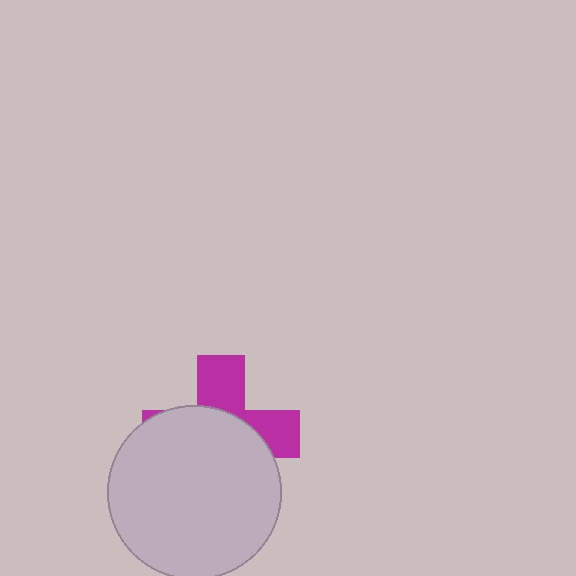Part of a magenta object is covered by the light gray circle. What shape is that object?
It is a cross.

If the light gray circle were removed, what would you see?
You would see the complete magenta cross.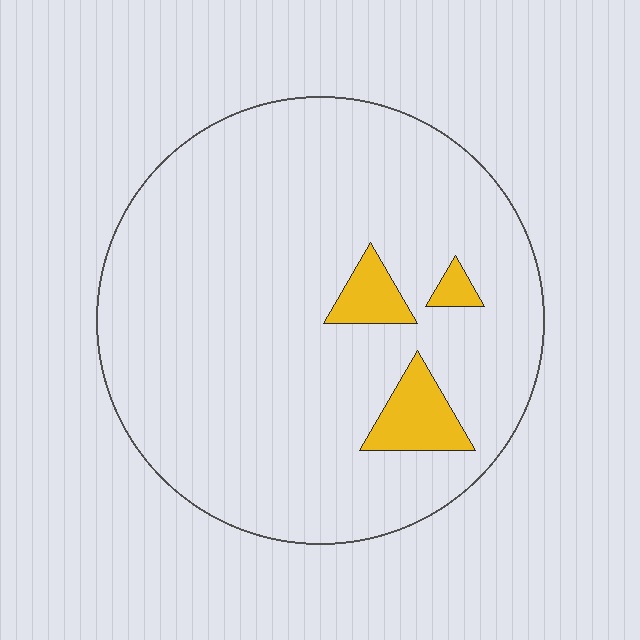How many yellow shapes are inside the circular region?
3.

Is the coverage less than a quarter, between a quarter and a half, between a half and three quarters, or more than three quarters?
Less than a quarter.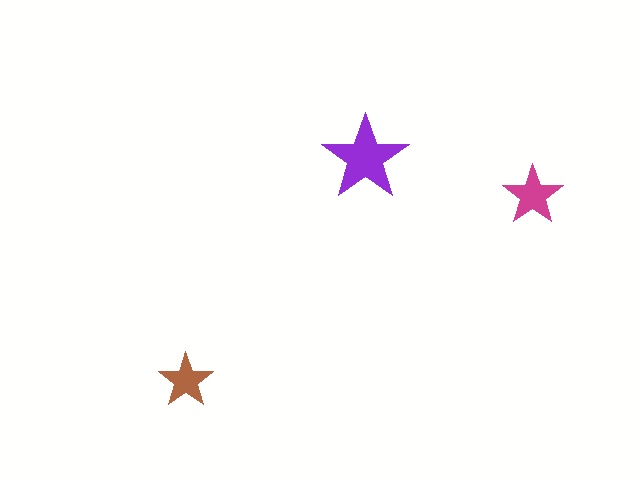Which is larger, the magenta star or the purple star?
The purple one.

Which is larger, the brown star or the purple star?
The purple one.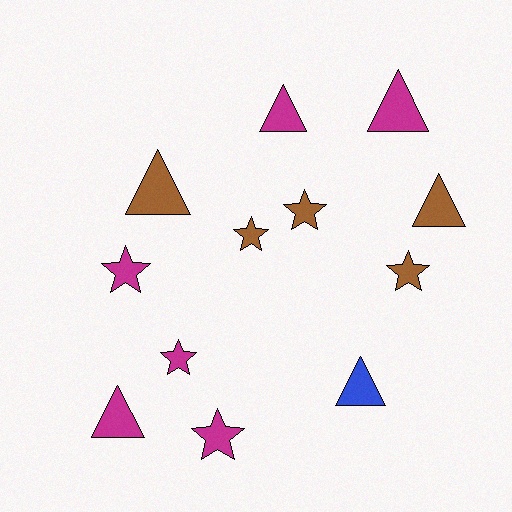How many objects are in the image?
There are 12 objects.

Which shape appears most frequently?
Triangle, with 6 objects.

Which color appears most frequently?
Magenta, with 6 objects.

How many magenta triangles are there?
There are 3 magenta triangles.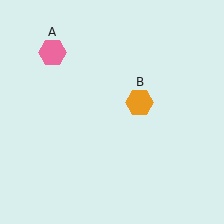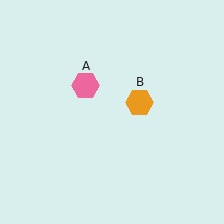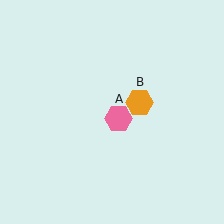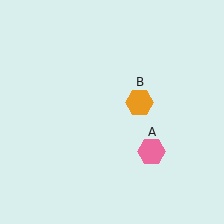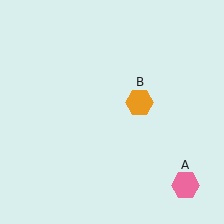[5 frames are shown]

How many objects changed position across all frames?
1 object changed position: pink hexagon (object A).